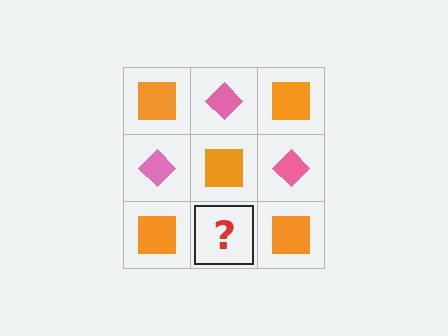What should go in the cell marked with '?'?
The missing cell should contain a pink diamond.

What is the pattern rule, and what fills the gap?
The rule is that it alternates orange square and pink diamond in a checkerboard pattern. The gap should be filled with a pink diamond.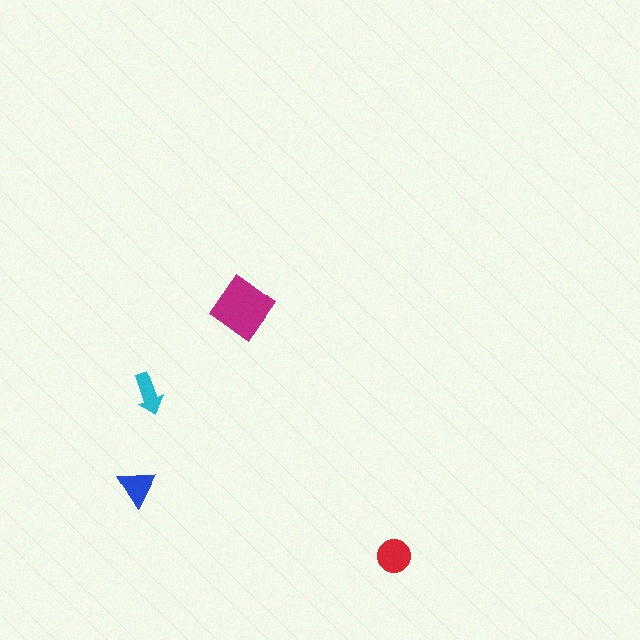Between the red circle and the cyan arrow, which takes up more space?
The red circle.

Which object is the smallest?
The cyan arrow.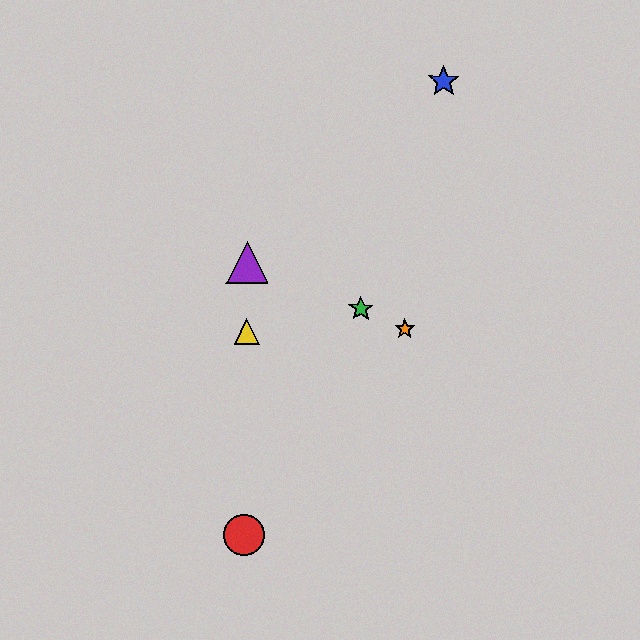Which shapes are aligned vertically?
The red circle, the yellow triangle, the purple triangle are aligned vertically.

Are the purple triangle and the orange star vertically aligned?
No, the purple triangle is at x≈248 and the orange star is at x≈405.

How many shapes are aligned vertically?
3 shapes (the red circle, the yellow triangle, the purple triangle) are aligned vertically.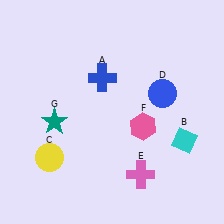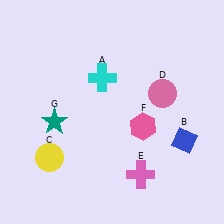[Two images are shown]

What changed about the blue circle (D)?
In Image 1, D is blue. In Image 2, it changed to pink.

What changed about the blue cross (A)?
In Image 1, A is blue. In Image 2, it changed to cyan.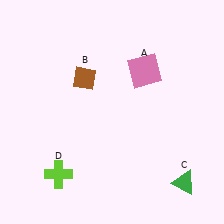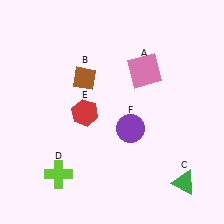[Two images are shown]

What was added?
A red hexagon (E), a purple circle (F) were added in Image 2.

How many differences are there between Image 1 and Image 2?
There are 2 differences between the two images.